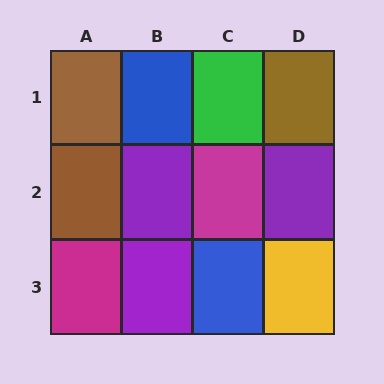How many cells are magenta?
2 cells are magenta.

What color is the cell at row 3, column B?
Purple.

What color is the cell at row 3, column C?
Blue.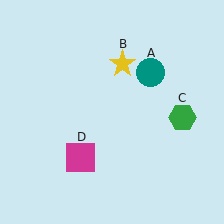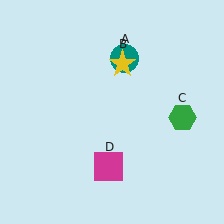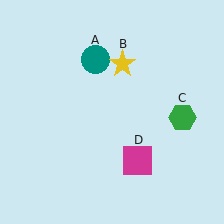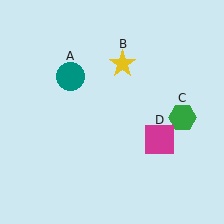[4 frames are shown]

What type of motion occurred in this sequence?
The teal circle (object A), magenta square (object D) rotated counterclockwise around the center of the scene.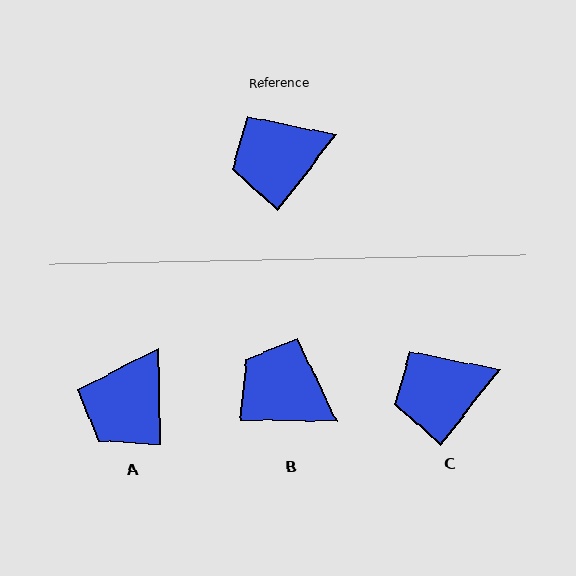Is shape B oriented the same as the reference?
No, it is off by about 53 degrees.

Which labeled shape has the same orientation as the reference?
C.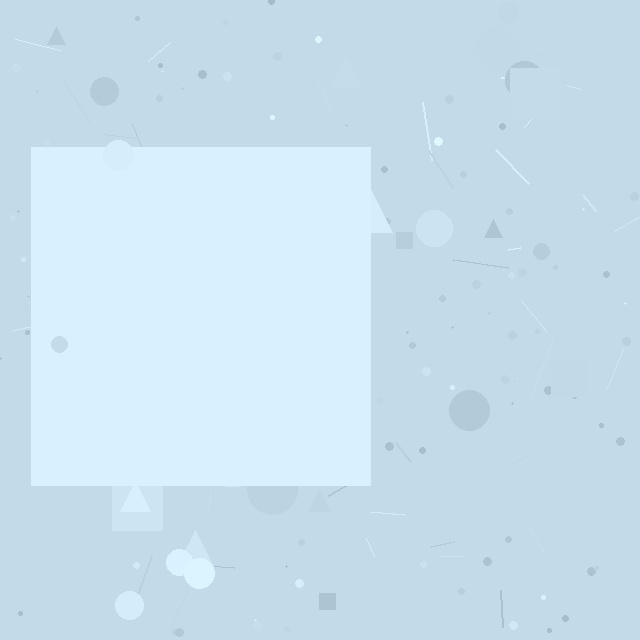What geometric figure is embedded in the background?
A square is embedded in the background.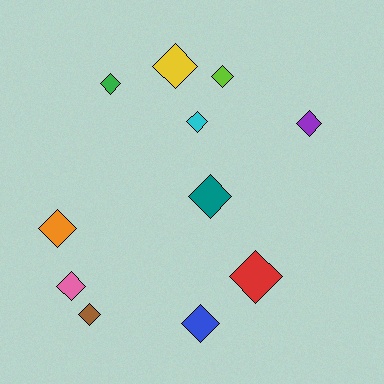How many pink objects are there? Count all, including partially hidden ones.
There is 1 pink object.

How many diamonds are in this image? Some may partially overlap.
There are 11 diamonds.